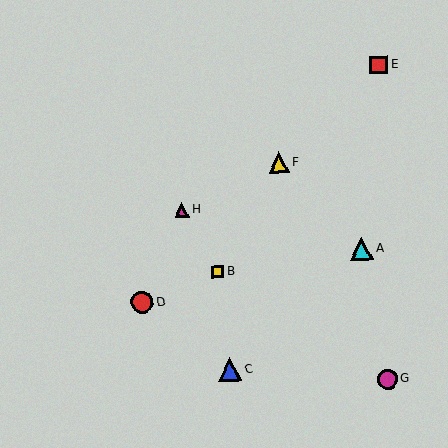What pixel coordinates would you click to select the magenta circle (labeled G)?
Click at (387, 379) to select the magenta circle G.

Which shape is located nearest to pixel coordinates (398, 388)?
The magenta circle (labeled G) at (387, 379) is nearest to that location.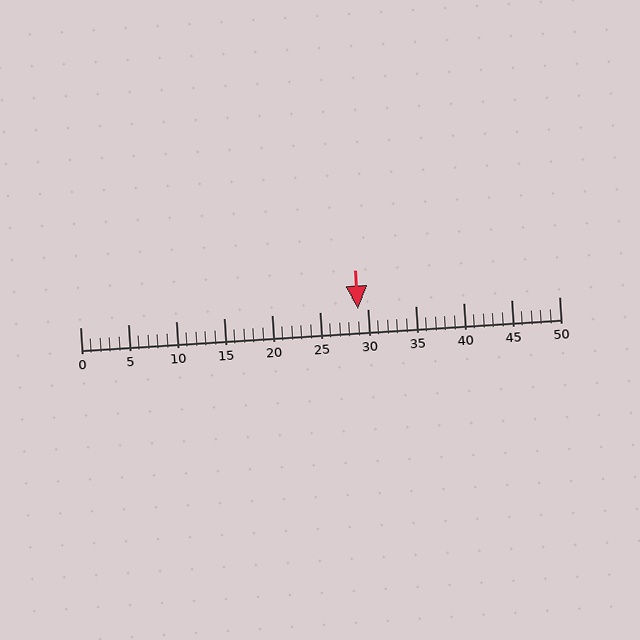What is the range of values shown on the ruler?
The ruler shows values from 0 to 50.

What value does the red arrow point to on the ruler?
The red arrow points to approximately 29.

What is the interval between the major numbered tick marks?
The major tick marks are spaced 5 units apart.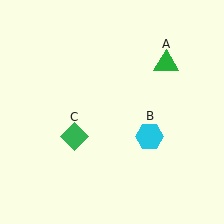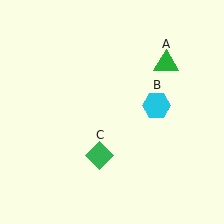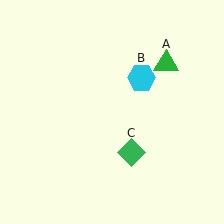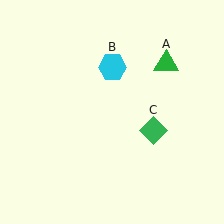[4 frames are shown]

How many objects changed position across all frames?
2 objects changed position: cyan hexagon (object B), green diamond (object C).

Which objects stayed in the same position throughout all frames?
Green triangle (object A) remained stationary.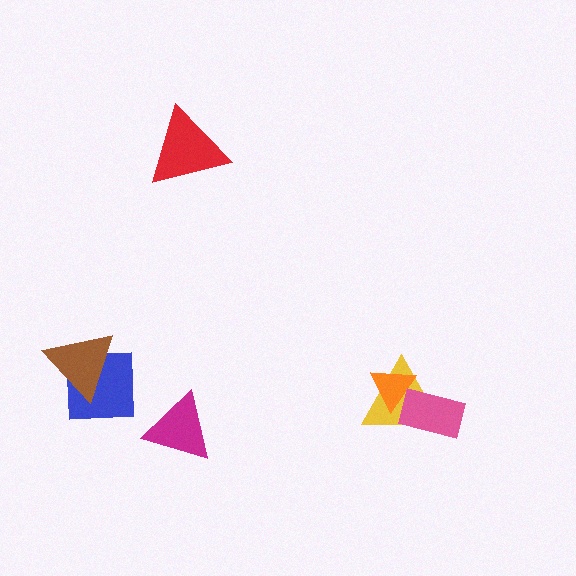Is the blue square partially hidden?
Yes, it is partially covered by another shape.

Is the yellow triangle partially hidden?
Yes, it is partially covered by another shape.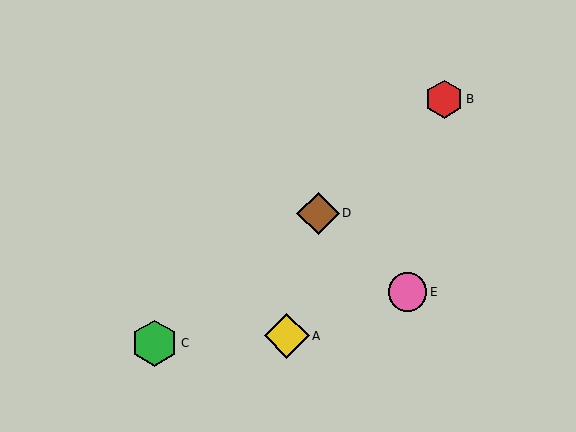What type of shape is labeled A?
Shape A is a yellow diamond.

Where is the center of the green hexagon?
The center of the green hexagon is at (155, 343).